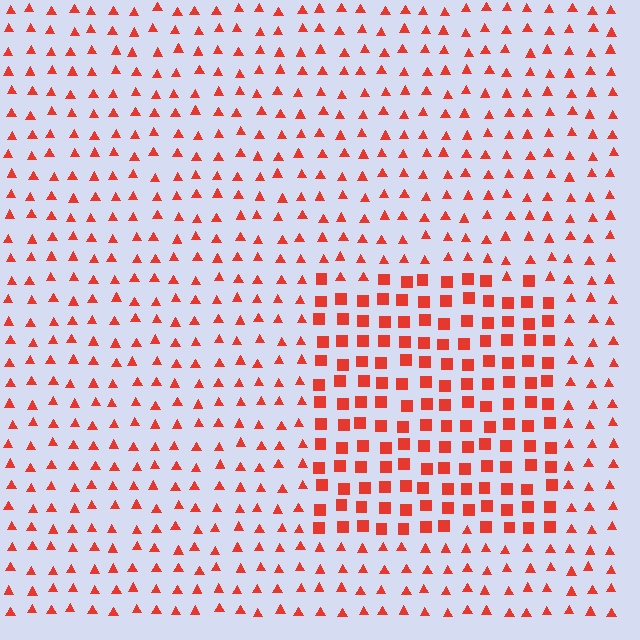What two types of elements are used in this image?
The image uses squares inside the rectangle region and triangles outside it.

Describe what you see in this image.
The image is filled with small red elements arranged in a uniform grid. A rectangle-shaped region contains squares, while the surrounding area contains triangles. The boundary is defined purely by the change in element shape.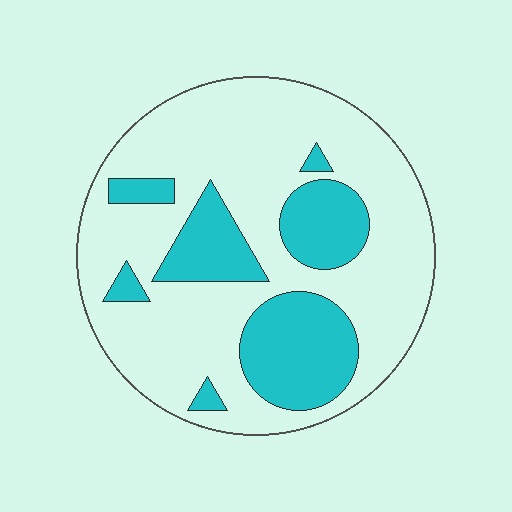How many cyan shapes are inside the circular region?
7.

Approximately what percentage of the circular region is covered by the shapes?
Approximately 30%.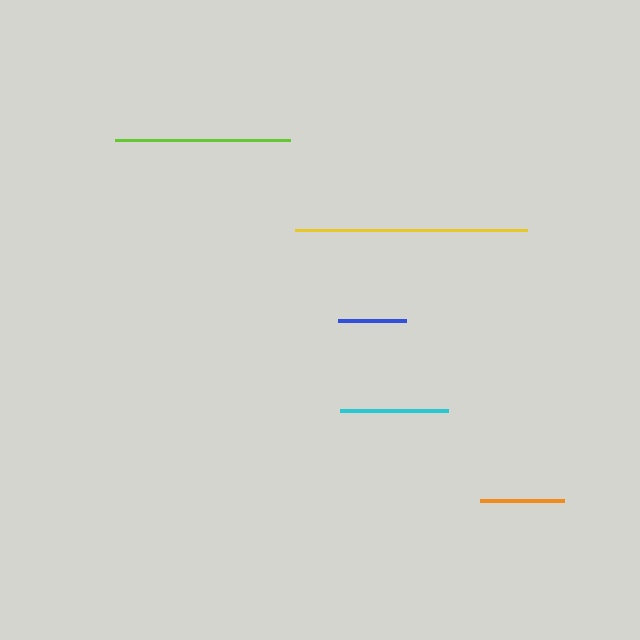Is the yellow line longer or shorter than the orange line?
The yellow line is longer than the orange line.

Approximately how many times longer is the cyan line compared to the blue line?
The cyan line is approximately 1.6 times the length of the blue line.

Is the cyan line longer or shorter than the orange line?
The cyan line is longer than the orange line.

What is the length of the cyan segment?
The cyan segment is approximately 108 pixels long.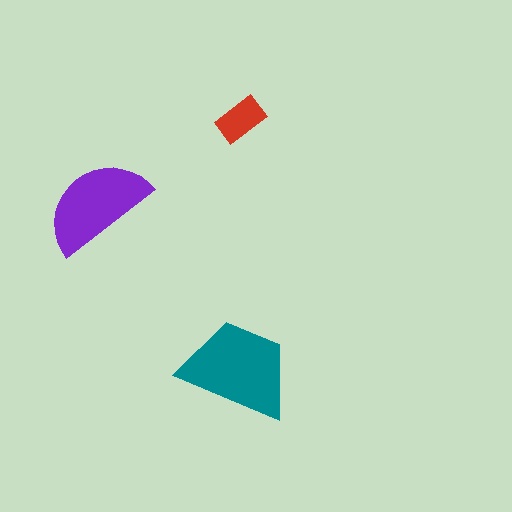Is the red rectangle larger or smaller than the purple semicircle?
Smaller.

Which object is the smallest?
The red rectangle.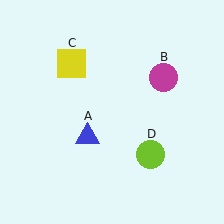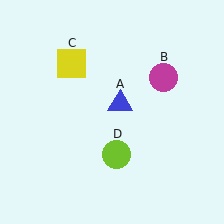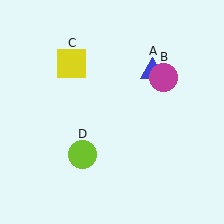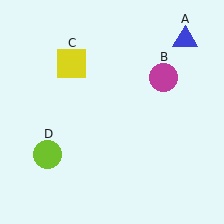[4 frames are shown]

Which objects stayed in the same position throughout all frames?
Magenta circle (object B) and yellow square (object C) remained stationary.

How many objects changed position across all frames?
2 objects changed position: blue triangle (object A), lime circle (object D).